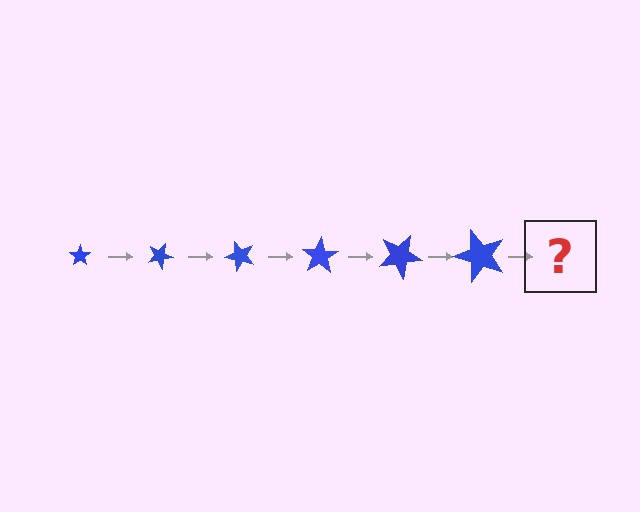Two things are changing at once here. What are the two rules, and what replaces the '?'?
The two rules are that the star grows larger each step and it rotates 25 degrees each step. The '?' should be a star, larger than the previous one and rotated 150 degrees from the start.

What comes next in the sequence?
The next element should be a star, larger than the previous one and rotated 150 degrees from the start.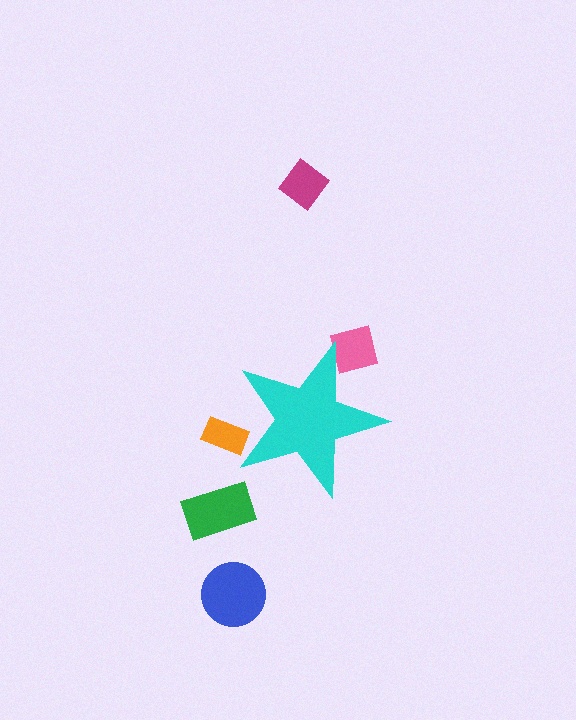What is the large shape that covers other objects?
A cyan star.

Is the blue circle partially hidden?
No, the blue circle is fully visible.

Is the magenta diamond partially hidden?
No, the magenta diamond is fully visible.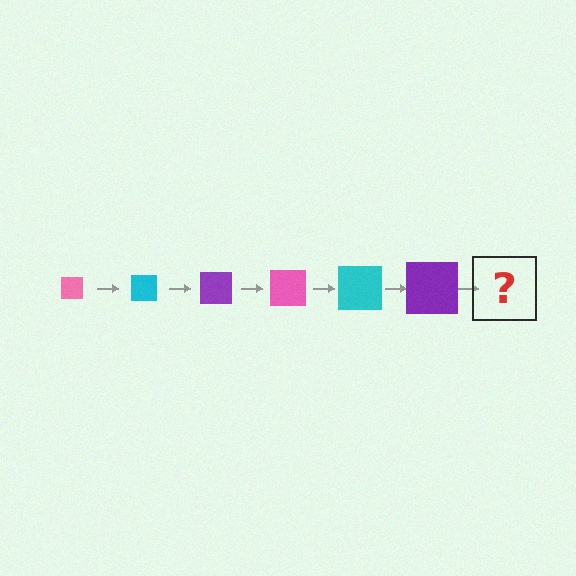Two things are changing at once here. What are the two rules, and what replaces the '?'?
The two rules are that the square grows larger each step and the color cycles through pink, cyan, and purple. The '?' should be a pink square, larger than the previous one.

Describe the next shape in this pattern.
It should be a pink square, larger than the previous one.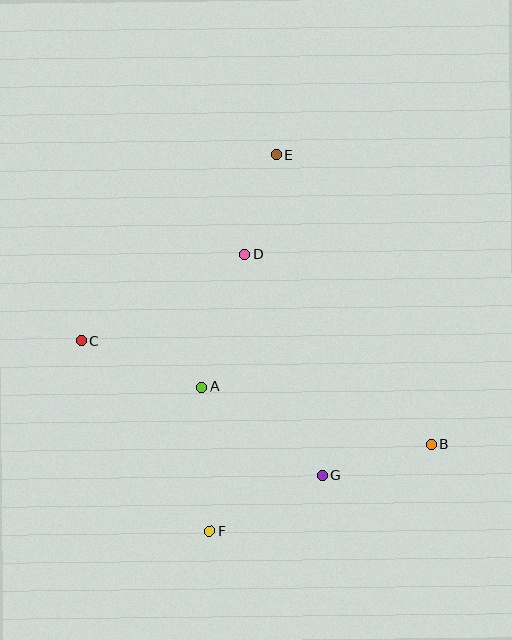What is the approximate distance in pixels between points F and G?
The distance between F and G is approximately 125 pixels.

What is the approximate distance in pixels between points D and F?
The distance between D and F is approximately 279 pixels.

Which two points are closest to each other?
Points D and E are closest to each other.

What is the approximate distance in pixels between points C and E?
The distance between C and E is approximately 269 pixels.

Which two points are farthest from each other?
Points E and F are farthest from each other.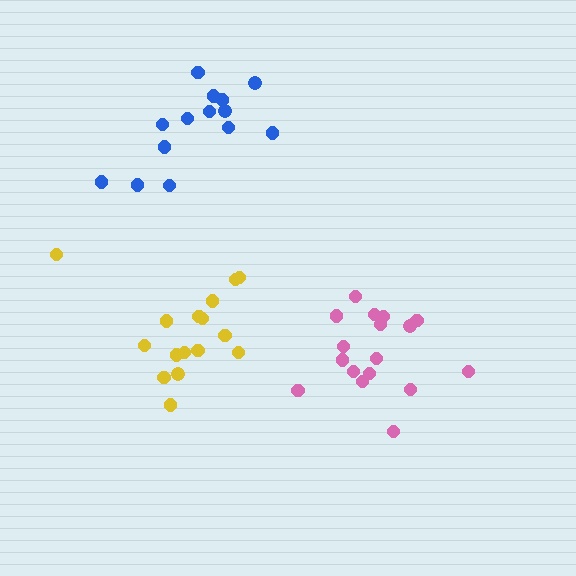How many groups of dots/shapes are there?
There are 3 groups.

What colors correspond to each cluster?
The clusters are colored: pink, yellow, blue.